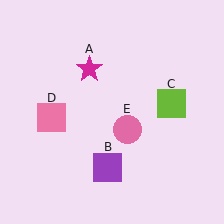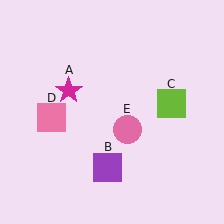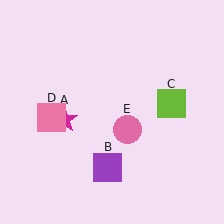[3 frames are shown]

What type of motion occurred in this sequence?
The magenta star (object A) rotated counterclockwise around the center of the scene.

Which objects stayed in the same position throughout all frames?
Purple square (object B) and lime square (object C) and pink square (object D) and pink circle (object E) remained stationary.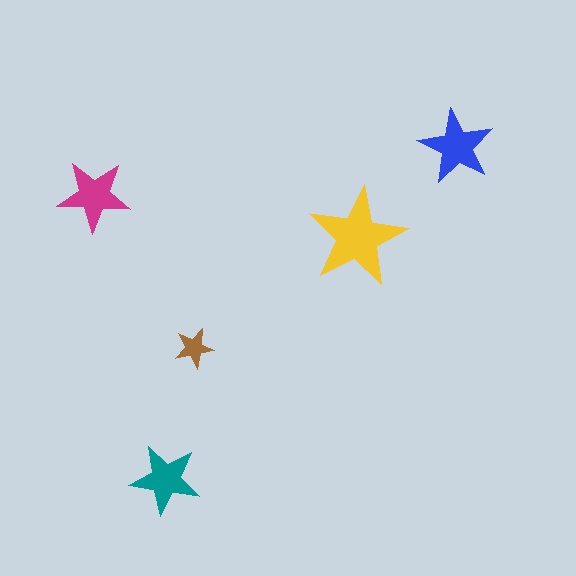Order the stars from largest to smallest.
the yellow one, the blue one, the magenta one, the teal one, the brown one.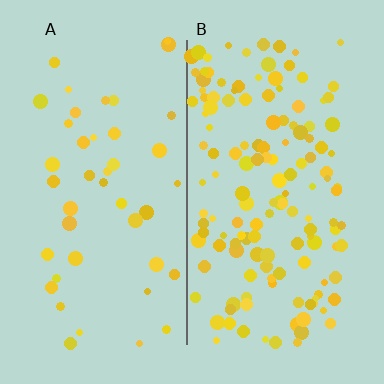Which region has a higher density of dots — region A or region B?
B (the right).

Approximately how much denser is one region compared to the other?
Approximately 3.3× — region B over region A.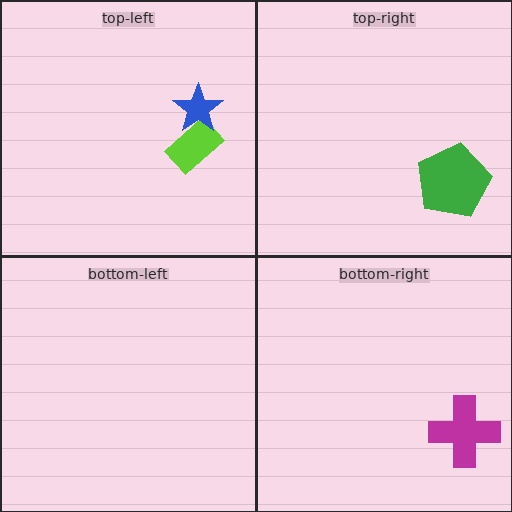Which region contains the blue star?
The top-left region.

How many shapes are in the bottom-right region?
1.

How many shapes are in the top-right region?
1.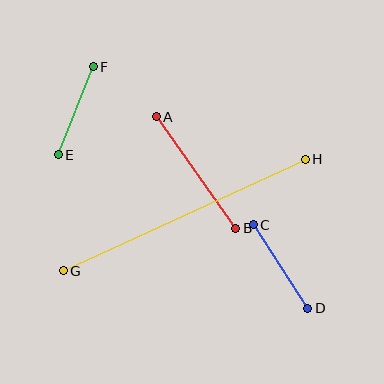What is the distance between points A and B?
The distance is approximately 137 pixels.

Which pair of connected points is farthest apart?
Points G and H are farthest apart.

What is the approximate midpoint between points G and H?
The midpoint is at approximately (184, 215) pixels.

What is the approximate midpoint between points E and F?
The midpoint is at approximately (76, 111) pixels.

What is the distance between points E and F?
The distance is approximately 95 pixels.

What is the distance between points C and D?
The distance is approximately 100 pixels.